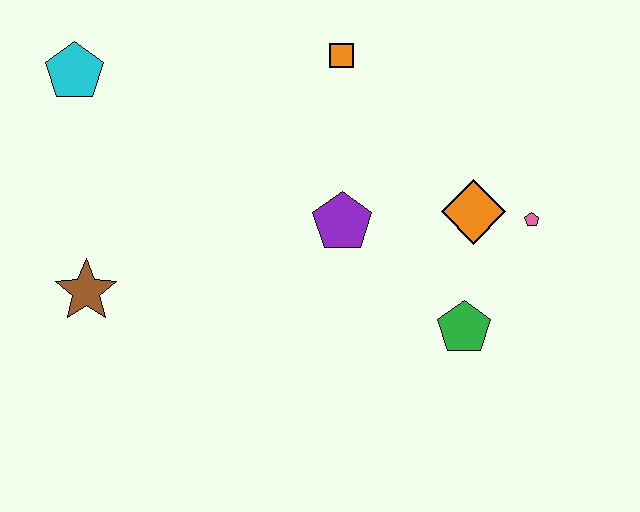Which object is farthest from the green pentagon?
The cyan pentagon is farthest from the green pentagon.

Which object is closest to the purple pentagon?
The orange diamond is closest to the purple pentagon.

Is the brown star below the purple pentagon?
Yes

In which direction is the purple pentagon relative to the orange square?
The purple pentagon is below the orange square.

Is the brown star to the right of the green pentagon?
No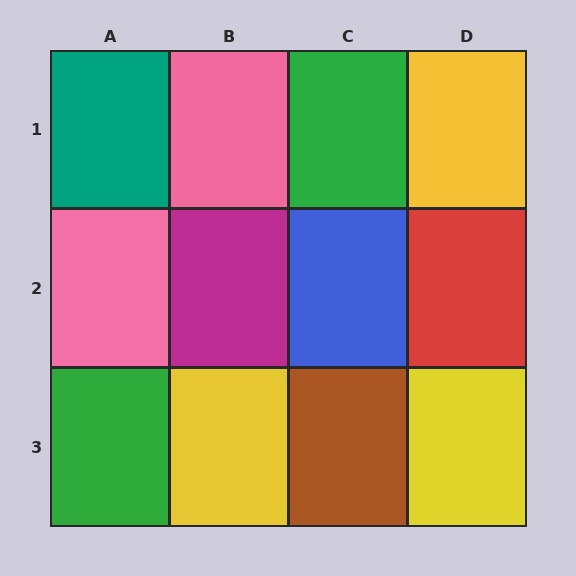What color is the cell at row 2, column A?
Pink.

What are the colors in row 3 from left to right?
Green, yellow, brown, yellow.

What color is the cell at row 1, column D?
Yellow.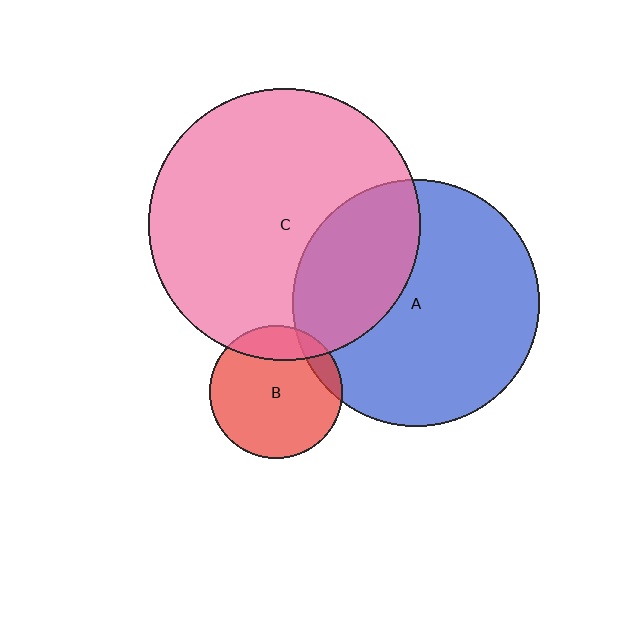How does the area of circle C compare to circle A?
Approximately 1.2 times.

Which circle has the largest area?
Circle C (pink).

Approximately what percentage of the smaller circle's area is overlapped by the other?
Approximately 30%.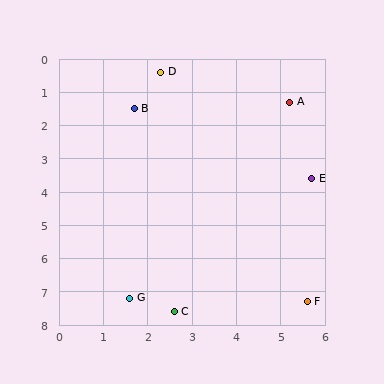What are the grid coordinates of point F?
Point F is at approximately (5.6, 7.3).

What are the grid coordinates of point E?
Point E is at approximately (5.7, 3.6).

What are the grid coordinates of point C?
Point C is at approximately (2.6, 7.6).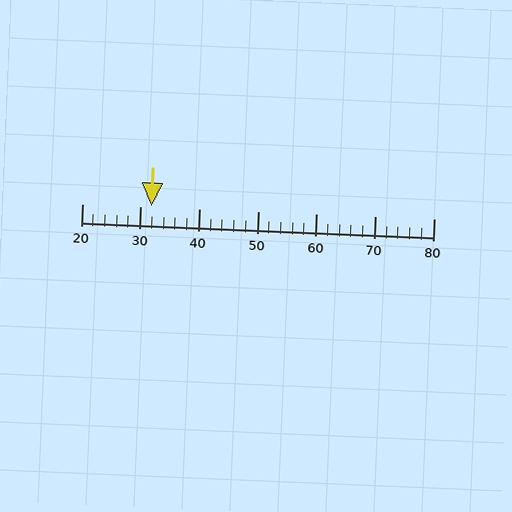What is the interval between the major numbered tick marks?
The major tick marks are spaced 10 units apart.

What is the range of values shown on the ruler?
The ruler shows values from 20 to 80.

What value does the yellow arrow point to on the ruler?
The yellow arrow points to approximately 32.